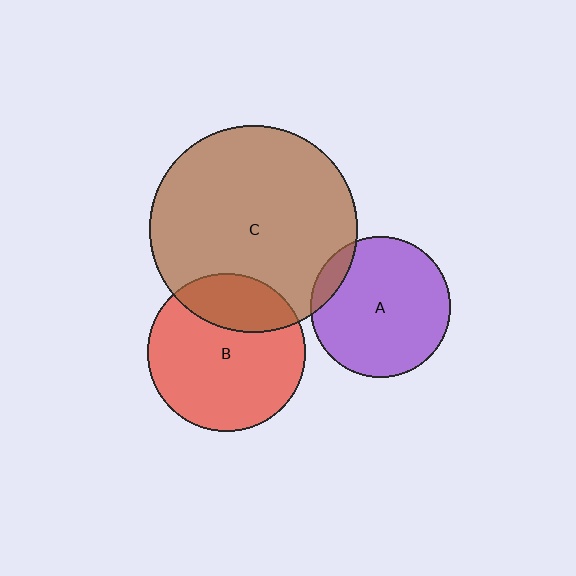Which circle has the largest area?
Circle C (brown).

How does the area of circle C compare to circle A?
Approximately 2.2 times.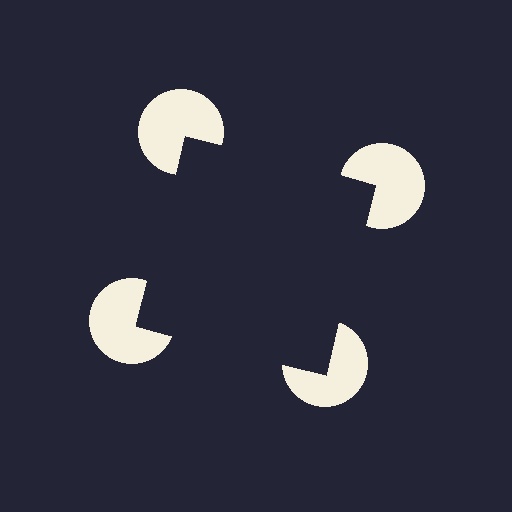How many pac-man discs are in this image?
There are 4 — one at each vertex of the illusory square.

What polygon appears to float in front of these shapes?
An illusory square — its edges are inferred from the aligned wedge cuts in the pac-man discs, not physically drawn.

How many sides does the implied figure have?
4 sides.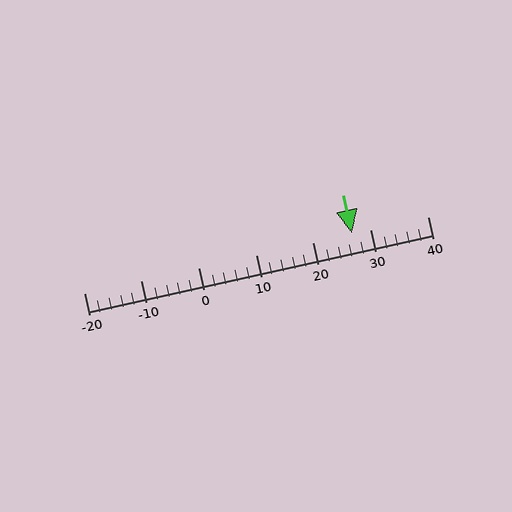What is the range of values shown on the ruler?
The ruler shows values from -20 to 40.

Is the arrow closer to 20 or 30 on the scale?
The arrow is closer to 30.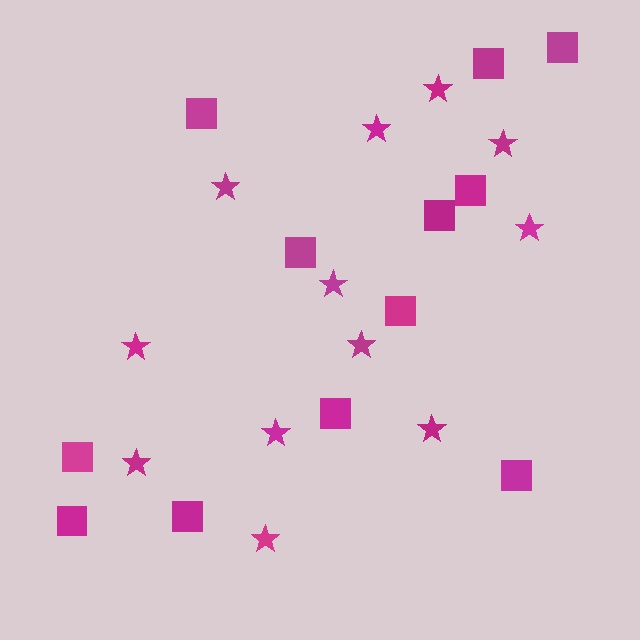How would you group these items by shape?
There are 2 groups: one group of squares (12) and one group of stars (12).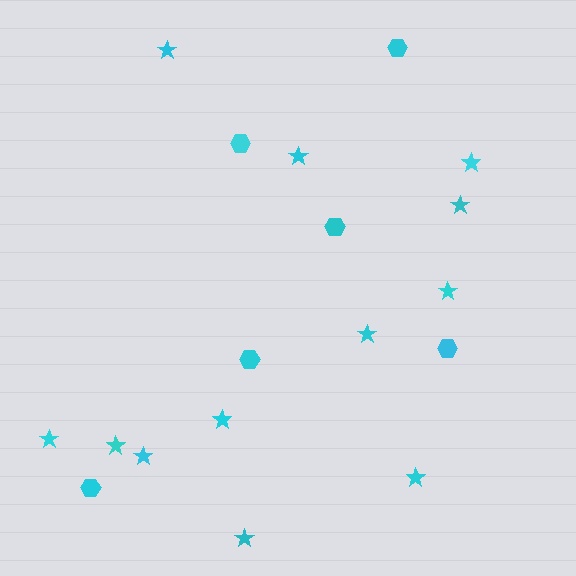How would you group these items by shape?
There are 2 groups: one group of stars (12) and one group of hexagons (6).